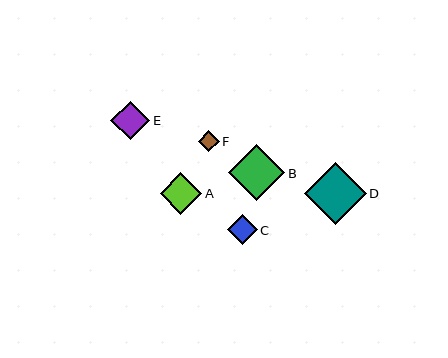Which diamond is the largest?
Diamond D is the largest with a size of approximately 62 pixels.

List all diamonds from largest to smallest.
From largest to smallest: D, B, A, E, C, F.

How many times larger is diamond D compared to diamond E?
Diamond D is approximately 1.6 times the size of diamond E.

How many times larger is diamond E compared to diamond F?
Diamond E is approximately 1.8 times the size of diamond F.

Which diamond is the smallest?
Diamond F is the smallest with a size of approximately 21 pixels.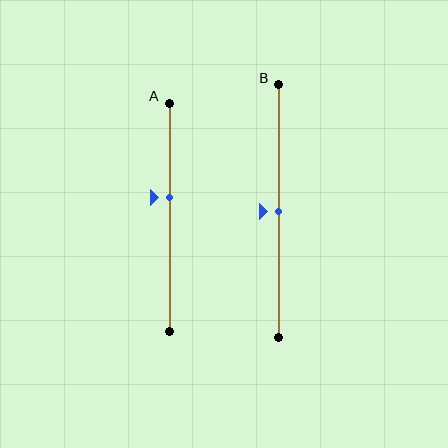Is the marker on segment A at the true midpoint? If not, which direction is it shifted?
No, the marker on segment A is shifted upward by about 9% of the segment length.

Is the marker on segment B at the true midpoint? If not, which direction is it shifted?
Yes, the marker on segment B is at the true midpoint.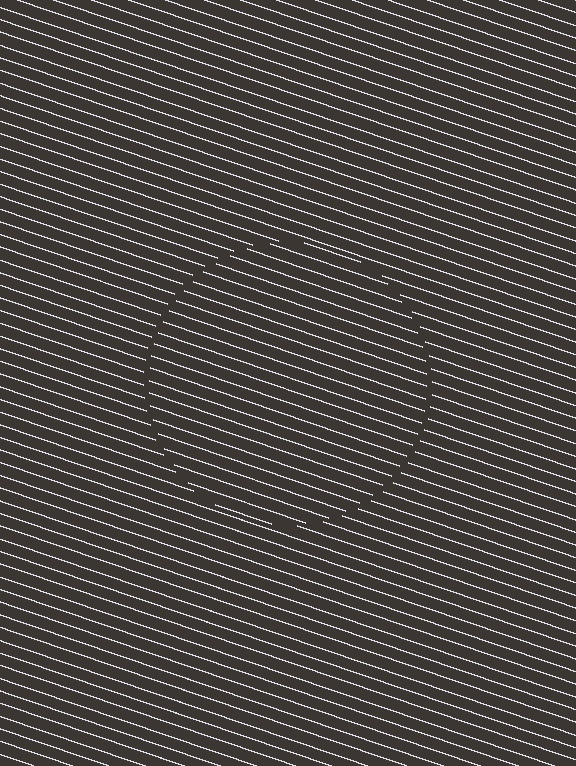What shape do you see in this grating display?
An illusory circle. The interior of the shape contains the same grating, shifted by half a period — the contour is defined by the phase discontinuity where line-ends from the inner and outer gratings abut.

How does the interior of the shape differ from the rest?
The interior of the shape contains the same grating, shifted by half a period — the contour is defined by the phase discontinuity where line-ends from the inner and outer gratings abut.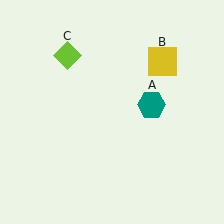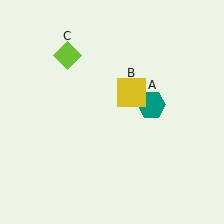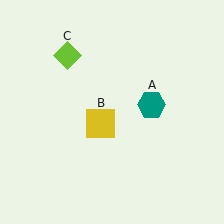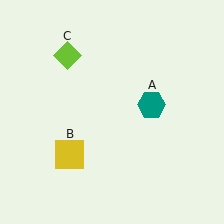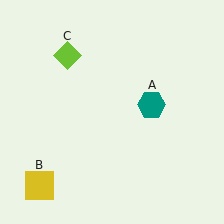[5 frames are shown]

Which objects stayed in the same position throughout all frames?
Teal hexagon (object A) and lime diamond (object C) remained stationary.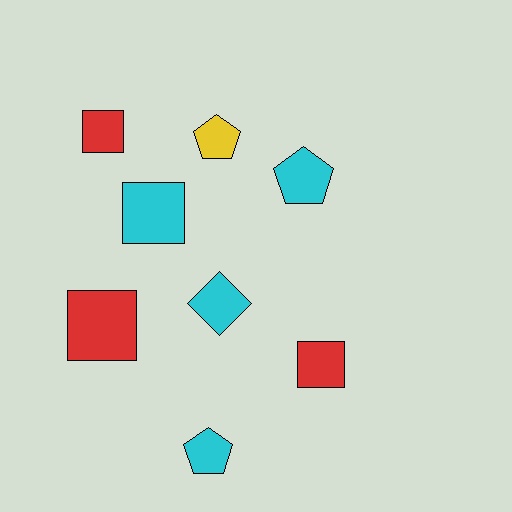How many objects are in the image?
There are 8 objects.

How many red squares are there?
There are 3 red squares.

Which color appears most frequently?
Cyan, with 4 objects.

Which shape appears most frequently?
Square, with 4 objects.